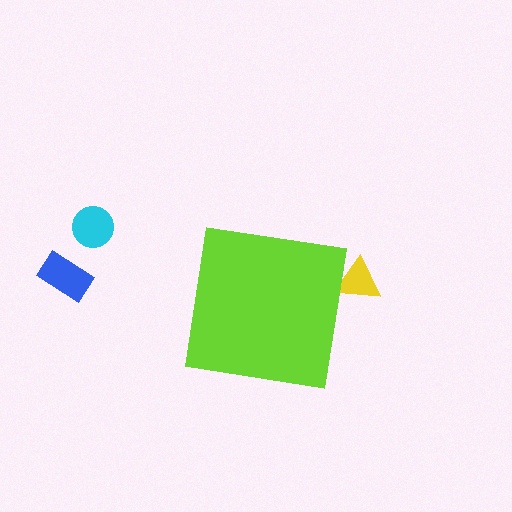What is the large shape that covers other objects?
A lime square.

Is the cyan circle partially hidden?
No, the cyan circle is fully visible.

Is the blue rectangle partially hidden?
No, the blue rectangle is fully visible.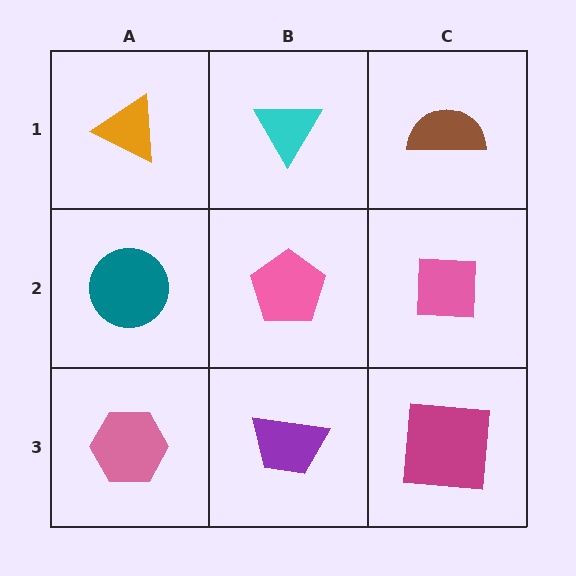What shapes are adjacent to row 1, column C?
A pink square (row 2, column C), a cyan triangle (row 1, column B).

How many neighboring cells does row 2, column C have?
3.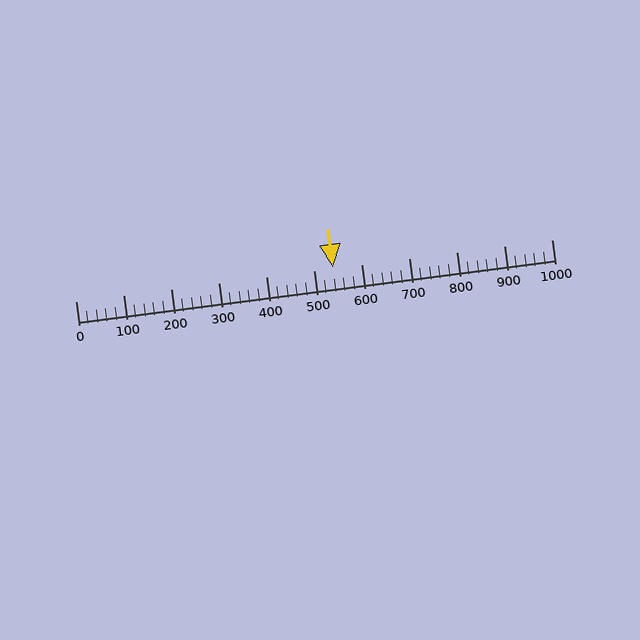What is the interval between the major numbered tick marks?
The major tick marks are spaced 100 units apart.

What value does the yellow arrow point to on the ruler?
The yellow arrow points to approximately 540.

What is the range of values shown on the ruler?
The ruler shows values from 0 to 1000.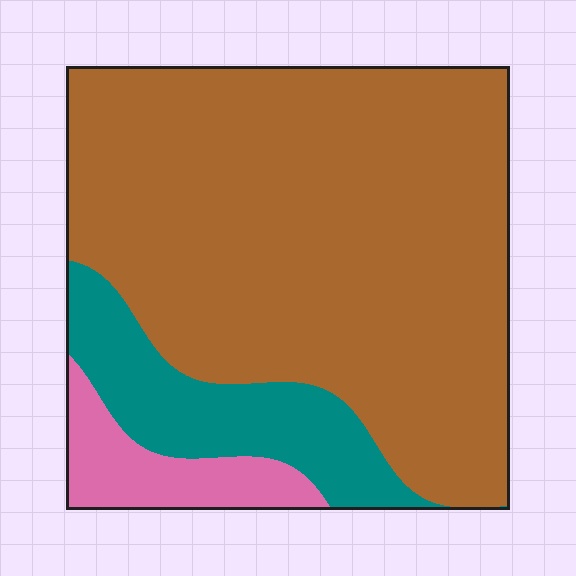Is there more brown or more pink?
Brown.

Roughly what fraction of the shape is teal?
Teal covers about 15% of the shape.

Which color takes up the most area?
Brown, at roughly 75%.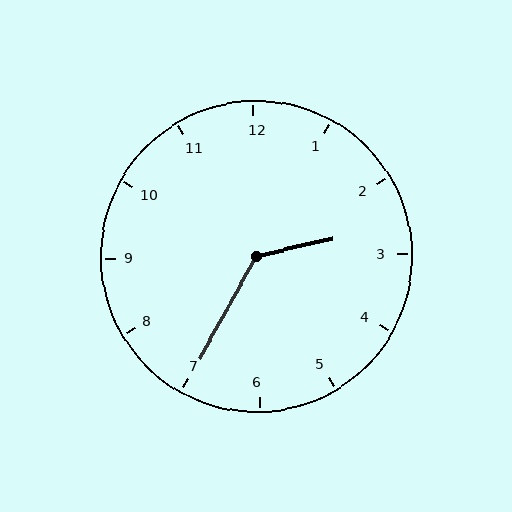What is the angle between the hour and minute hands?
Approximately 132 degrees.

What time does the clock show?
2:35.